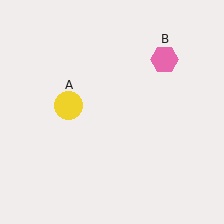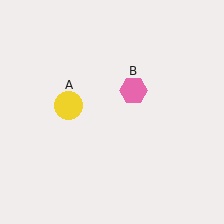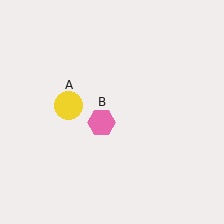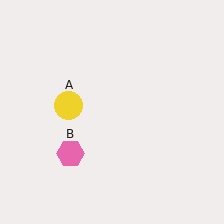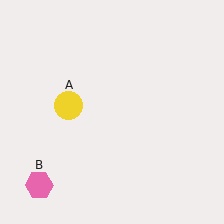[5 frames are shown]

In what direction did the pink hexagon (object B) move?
The pink hexagon (object B) moved down and to the left.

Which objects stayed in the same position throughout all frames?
Yellow circle (object A) remained stationary.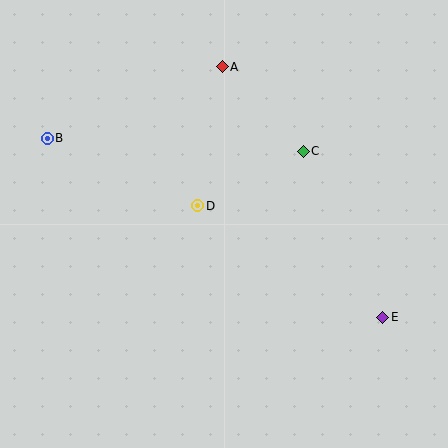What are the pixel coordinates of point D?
Point D is at (198, 206).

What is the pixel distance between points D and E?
The distance between D and E is 216 pixels.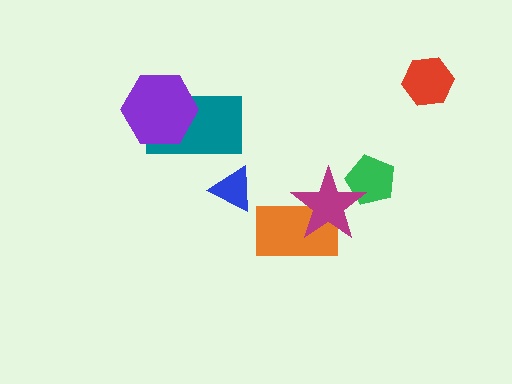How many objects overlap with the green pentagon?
1 object overlaps with the green pentagon.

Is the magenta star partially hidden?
No, no other shape covers it.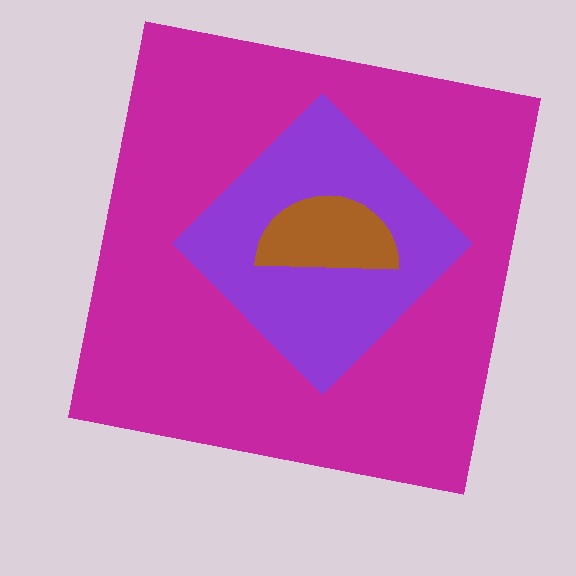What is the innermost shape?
The brown semicircle.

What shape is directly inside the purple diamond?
The brown semicircle.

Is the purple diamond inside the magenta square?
Yes.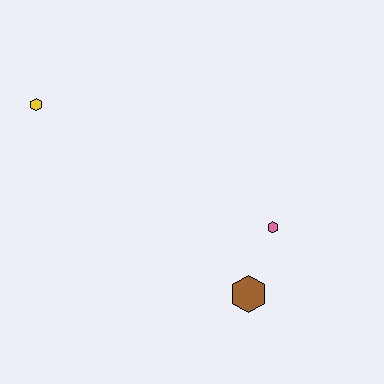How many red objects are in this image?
There are no red objects.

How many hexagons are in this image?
There are 3 hexagons.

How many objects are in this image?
There are 3 objects.